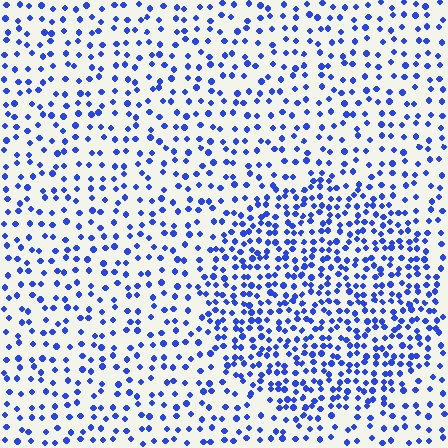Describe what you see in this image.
The image contains small blue elements arranged at two different densities. A circle-shaped region is visible where the elements are more densely packed than the surrounding area.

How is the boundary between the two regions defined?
The boundary is defined by a change in element density (approximately 1.9x ratio). All elements are the same color, size, and shape.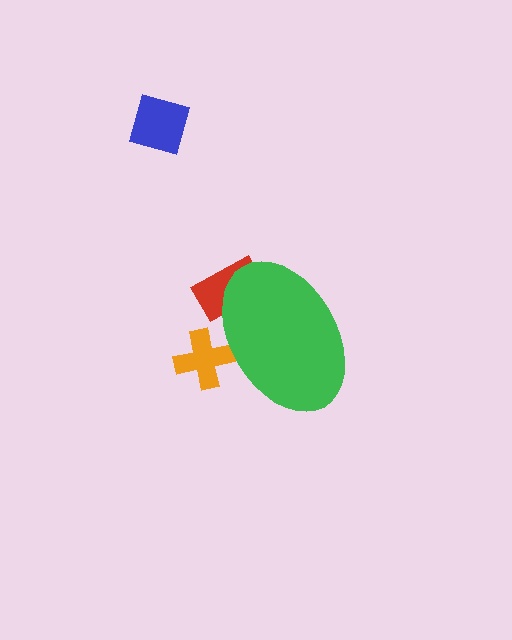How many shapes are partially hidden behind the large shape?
2 shapes are partially hidden.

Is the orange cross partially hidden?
Yes, the orange cross is partially hidden behind the green ellipse.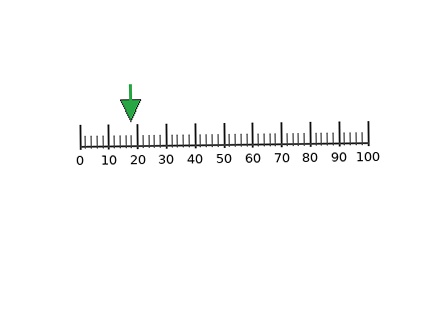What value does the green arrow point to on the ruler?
The green arrow points to approximately 18.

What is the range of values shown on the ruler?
The ruler shows values from 0 to 100.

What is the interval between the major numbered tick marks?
The major tick marks are spaced 10 units apart.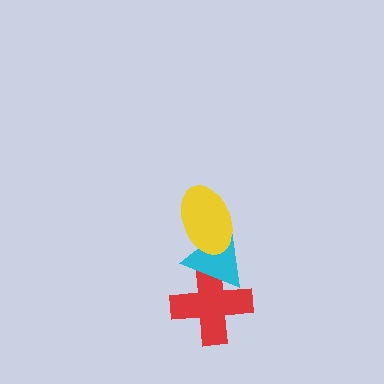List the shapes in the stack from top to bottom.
From top to bottom: the yellow ellipse, the cyan triangle, the red cross.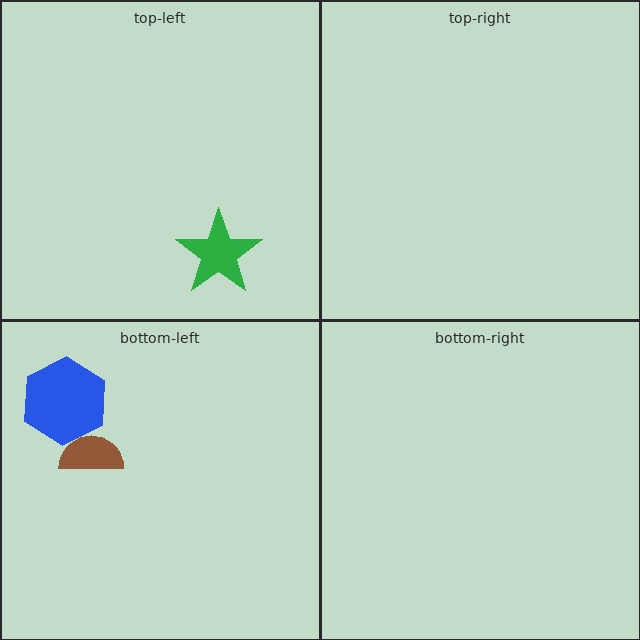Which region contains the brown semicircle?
The bottom-left region.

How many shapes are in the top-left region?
1.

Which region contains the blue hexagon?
The bottom-left region.